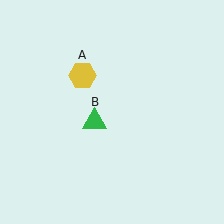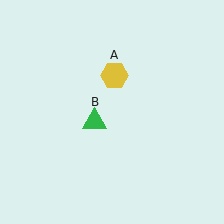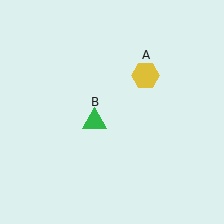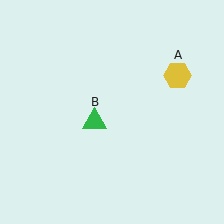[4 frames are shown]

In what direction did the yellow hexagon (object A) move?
The yellow hexagon (object A) moved right.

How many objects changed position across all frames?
1 object changed position: yellow hexagon (object A).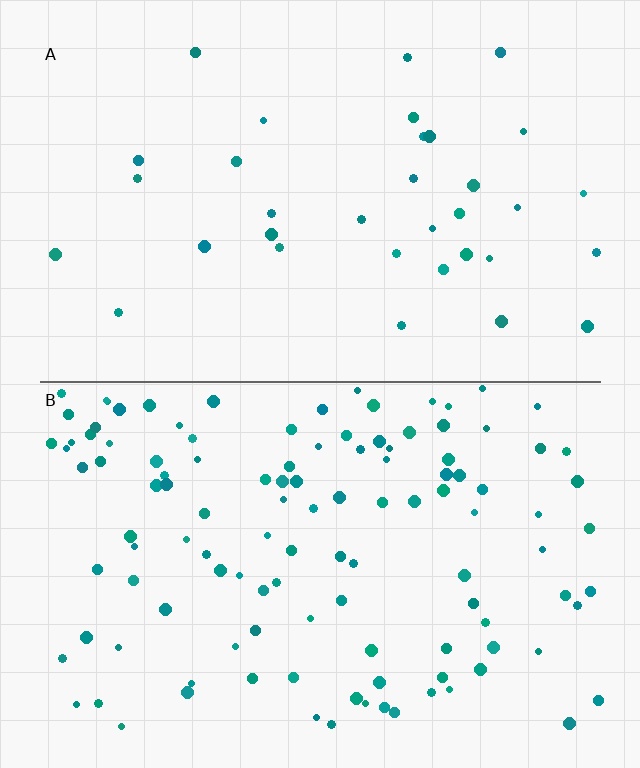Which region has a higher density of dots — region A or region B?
B (the bottom).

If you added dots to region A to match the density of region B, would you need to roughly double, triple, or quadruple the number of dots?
Approximately triple.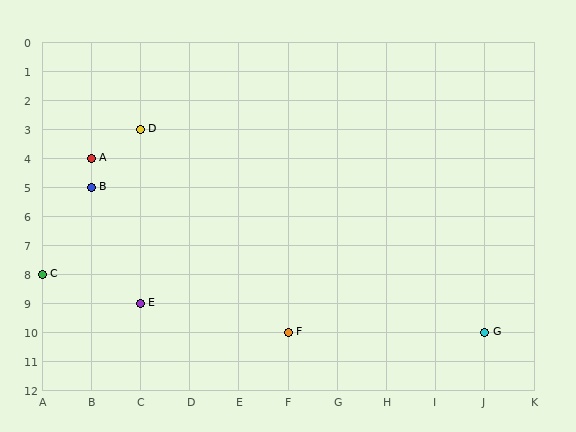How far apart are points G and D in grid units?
Points G and D are 7 columns and 7 rows apart (about 9.9 grid units diagonally).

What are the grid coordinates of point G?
Point G is at grid coordinates (J, 10).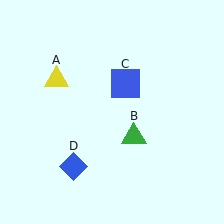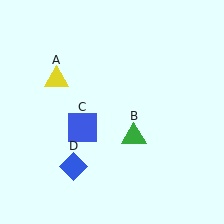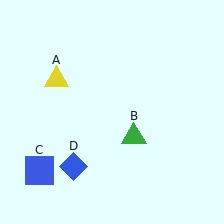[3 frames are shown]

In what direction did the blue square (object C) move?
The blue square (object C) moved down and to the left.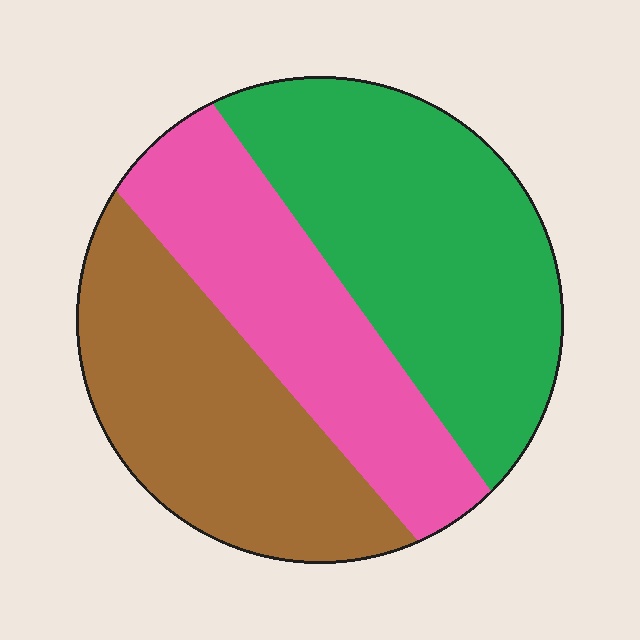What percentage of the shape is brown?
Brown takes up about one third (1/3) of the shape.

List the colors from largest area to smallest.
From largest to smallest: green, brown, pink.